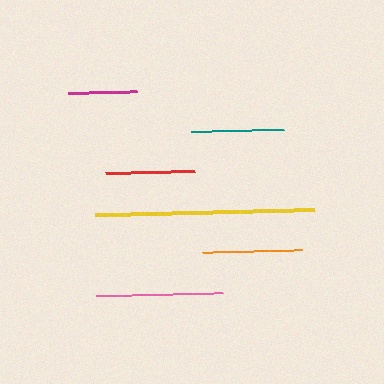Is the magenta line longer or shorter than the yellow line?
The yellow line is longer than the magenta line.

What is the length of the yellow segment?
The yellow segment is approximately 220 pixels long.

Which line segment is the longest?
The yellow line is the longest at approximately 220 pixels.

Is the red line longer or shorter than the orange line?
The orange line is longer than the red line.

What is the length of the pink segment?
The pink segment is approximately 127 pixels long.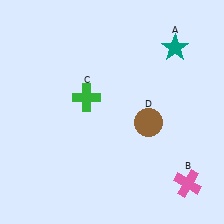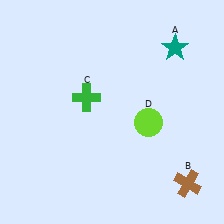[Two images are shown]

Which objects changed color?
B changed from pink to brown. D changed from brown to lime.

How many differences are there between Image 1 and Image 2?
There are 2 differences between the two images.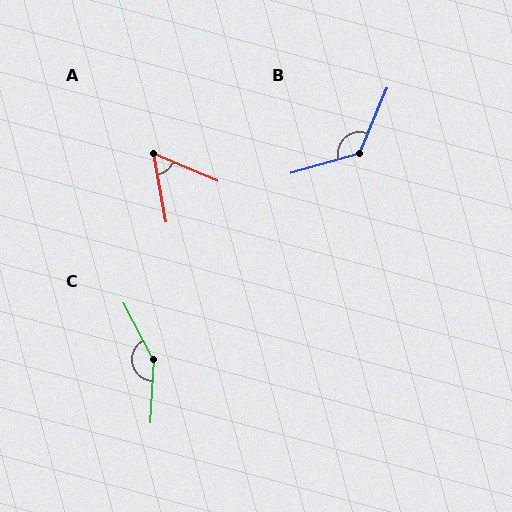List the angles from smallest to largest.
A (57°), B (129°), C (149°).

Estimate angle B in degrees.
Approximately 129 degrees.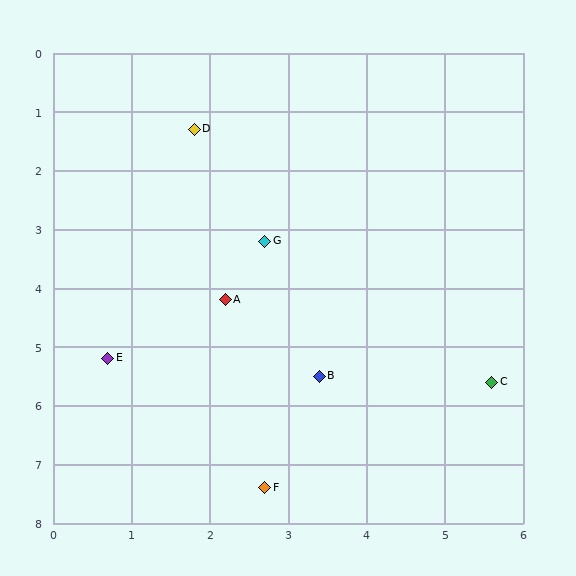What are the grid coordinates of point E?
Point E is at approximately (0.7, 5.2).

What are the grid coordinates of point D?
Point D is at approximately (1.8, 1.3).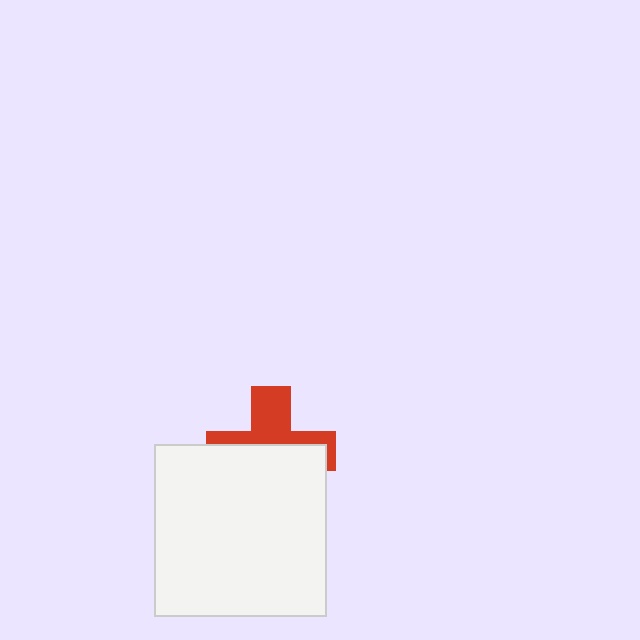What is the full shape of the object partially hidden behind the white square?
The partially hidden object is a red cross.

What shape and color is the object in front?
The object in front is a white square.